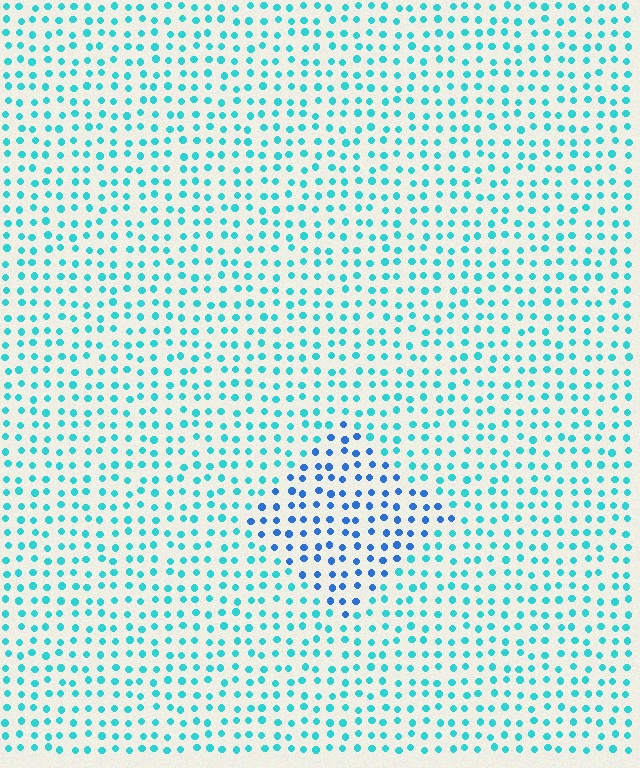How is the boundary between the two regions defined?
The boundary is defined purely by a slight shift in hue (about 36 degrees). Spacing, size, and orientation are identical on both sides.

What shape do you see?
I see a diamond.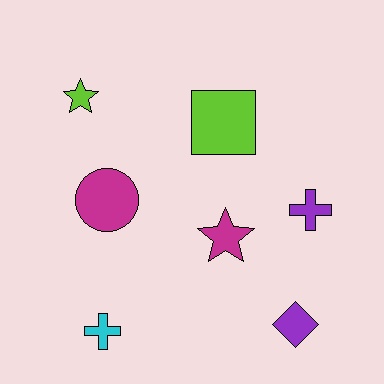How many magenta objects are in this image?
There are 2 magenta objects.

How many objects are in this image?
There are 7 objects.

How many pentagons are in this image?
There are no pentagons.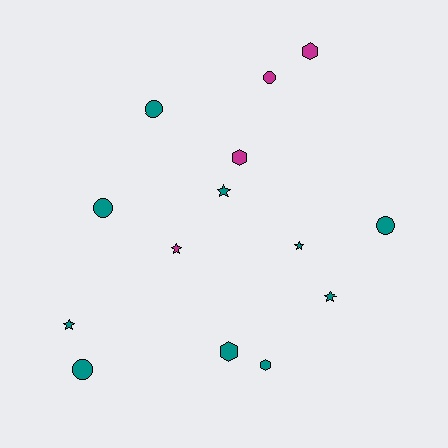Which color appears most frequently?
Teal, with 10 objects.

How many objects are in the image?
There are 14 objects.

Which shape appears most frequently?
Circle, with 5 objects.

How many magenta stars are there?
There is 1 magenta star.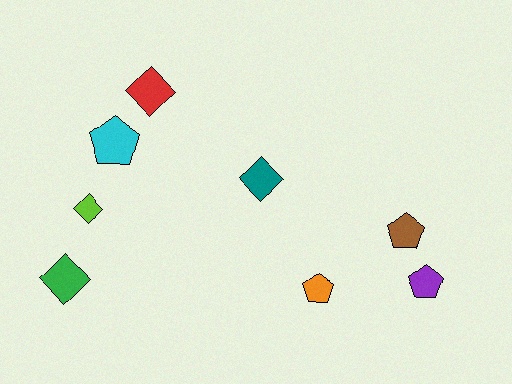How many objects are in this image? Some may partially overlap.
There are 8 objects.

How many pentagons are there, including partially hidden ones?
There are 4 pentagons.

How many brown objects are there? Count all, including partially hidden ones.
There is 1 brown object.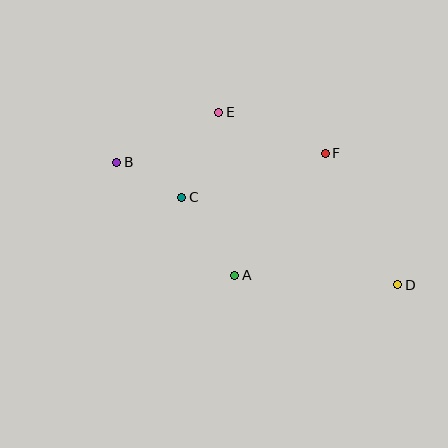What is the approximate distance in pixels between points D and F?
The distance between D and F is approximately 150 pixels.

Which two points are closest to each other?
Points B and C are closest to each other.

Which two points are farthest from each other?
Points B and D are farthest from each other.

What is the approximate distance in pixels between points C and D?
The distance between C and D is approximately 233 pixels.